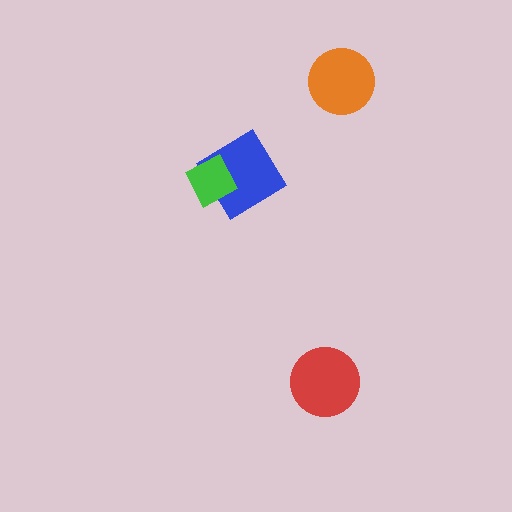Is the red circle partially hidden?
No, no other shape covers it.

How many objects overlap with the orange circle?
0 objects overlap with the orange circle.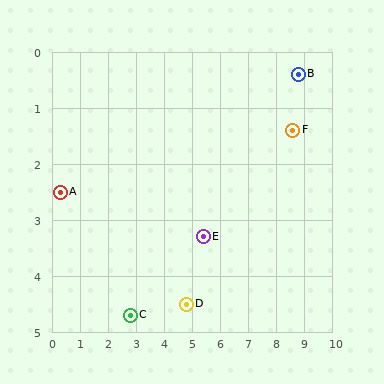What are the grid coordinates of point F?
Point F is at approximately (8.6, 1.4).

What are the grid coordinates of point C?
Point C is at approximately (2.8, 4.7).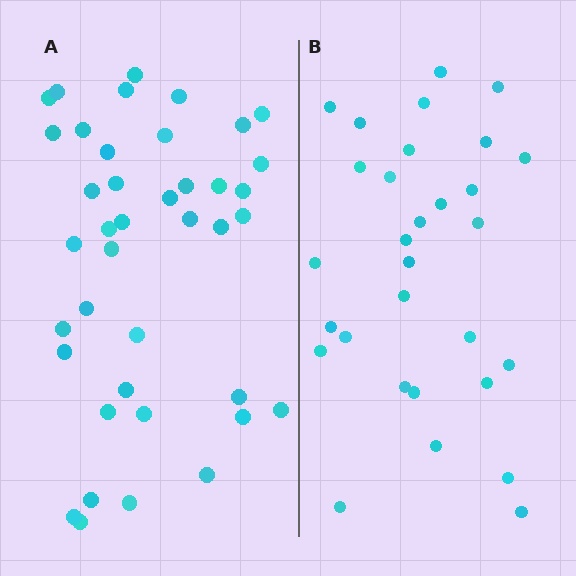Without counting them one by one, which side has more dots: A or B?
Region A (the left region) has more dots.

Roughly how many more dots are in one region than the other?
Region A has roughly 10 or so more dots than region B.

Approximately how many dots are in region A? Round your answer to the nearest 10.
About 40 dots.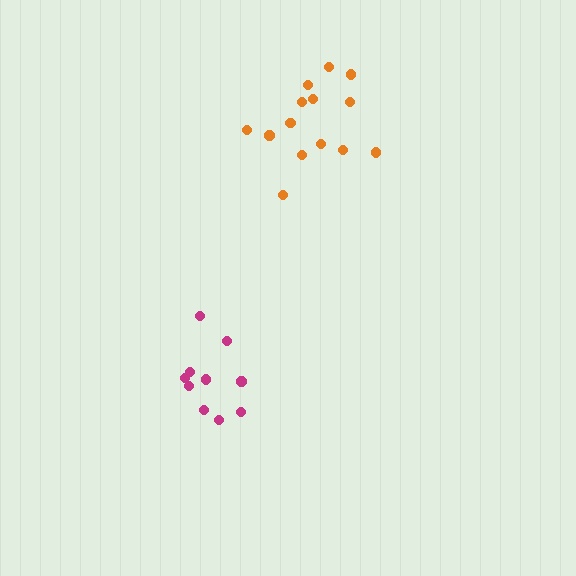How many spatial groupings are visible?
There are 2 spatial groupings.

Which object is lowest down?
The magenta cluster is bottommost.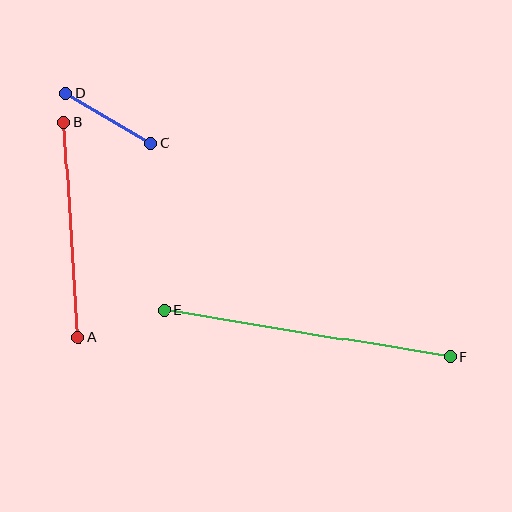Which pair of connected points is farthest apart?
Points E and F are farthest apart.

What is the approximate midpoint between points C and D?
The midpoint is at approximately (108, 118) pixels.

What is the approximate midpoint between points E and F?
The midpoint is at approximately (307, 333) pixels.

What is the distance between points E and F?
The distance is approximately 289 pixels.